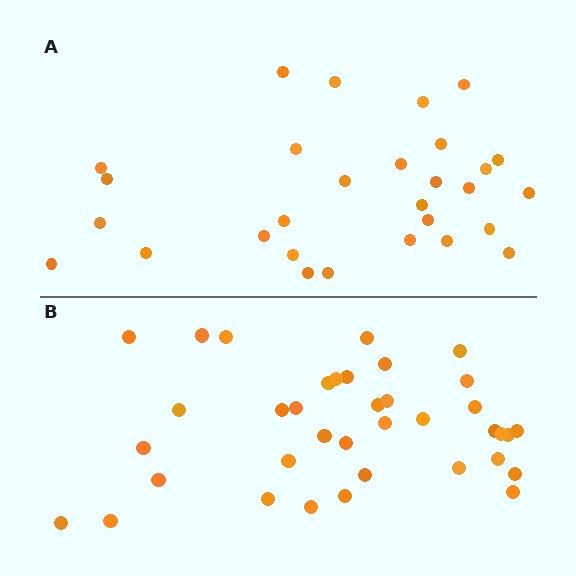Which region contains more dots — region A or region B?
Region B (the bottom region) has more dots.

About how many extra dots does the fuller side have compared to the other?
Region B has roughly 8 or so more dots than region A.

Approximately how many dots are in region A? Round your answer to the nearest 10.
About 30 dots. (The exact count is 29, which rounds to 30.)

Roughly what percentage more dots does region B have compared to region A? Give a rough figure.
About 30% more.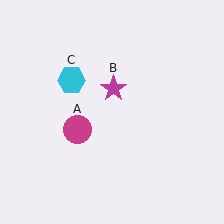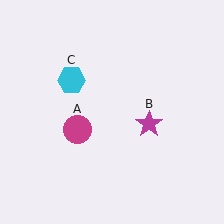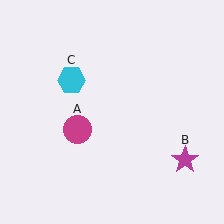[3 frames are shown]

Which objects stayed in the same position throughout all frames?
Magenta circle (object A) and cyan hexagon (object C) remained stationary.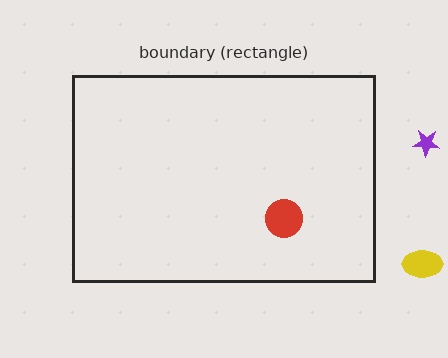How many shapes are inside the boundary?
1 inside, 2 outside.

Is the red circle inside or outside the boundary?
Inside.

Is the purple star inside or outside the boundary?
Outside.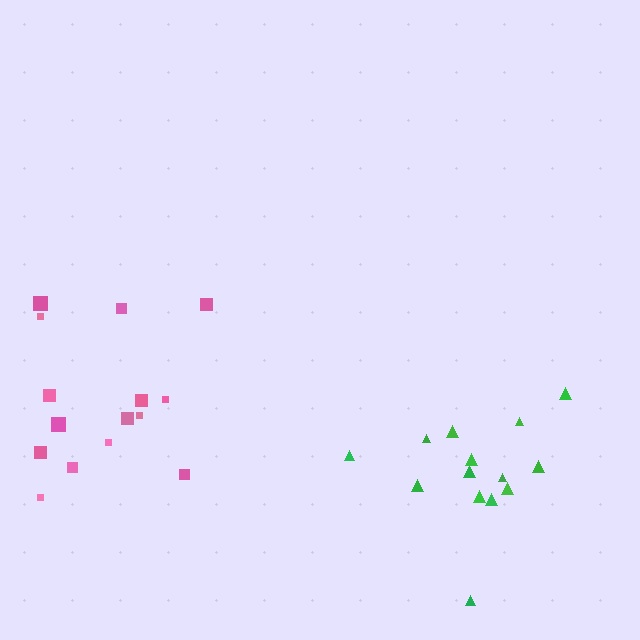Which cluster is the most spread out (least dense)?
Pink.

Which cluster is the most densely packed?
Green.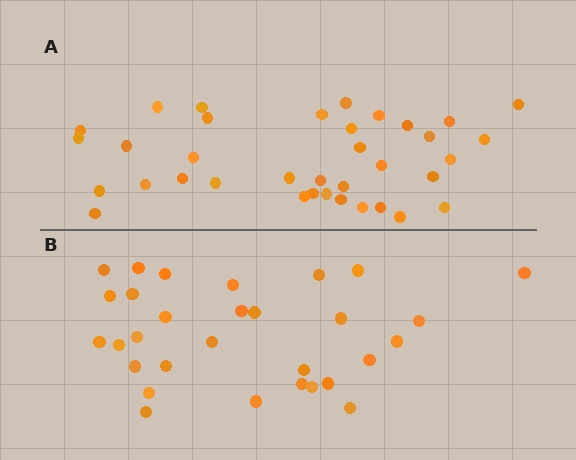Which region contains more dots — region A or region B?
Region A (the top region) has more dots.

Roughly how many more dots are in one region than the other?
Region A has about 6 more dots than region B.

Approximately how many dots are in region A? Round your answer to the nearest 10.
About 40 dots. (The exact count is 36, which rounds to 40.)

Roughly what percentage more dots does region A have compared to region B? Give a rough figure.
About 20% more.